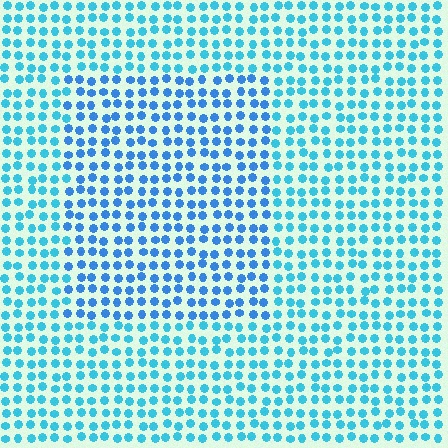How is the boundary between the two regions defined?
The boundary is defined purely by a slight shift in hue (about 23 degrees). Spacing, size, and orientation are identical on both sides.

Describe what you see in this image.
The image is filled with small cyan elements in a uniform arrangement. A rectangle-shaped region is visible where the elements are tinted to a slightly different hue, forming a subtle color boundary.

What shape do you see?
I see a rectangle.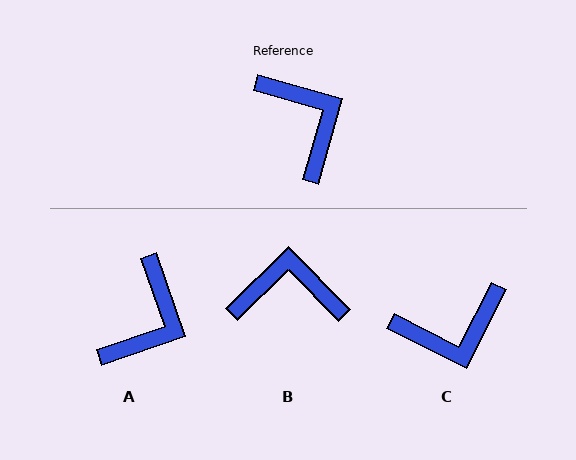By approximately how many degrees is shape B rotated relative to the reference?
Approximately 61 degrees counter-clockwise.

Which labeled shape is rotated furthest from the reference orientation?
C, about 101 degrees away.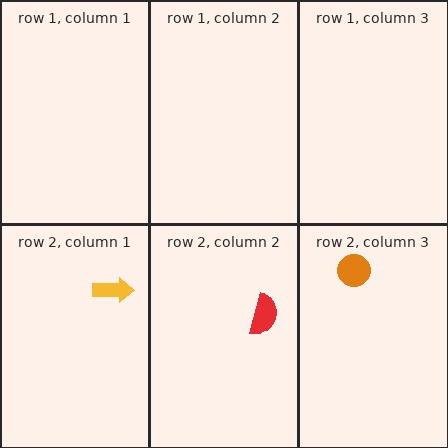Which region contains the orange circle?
The row 2, column 3 region.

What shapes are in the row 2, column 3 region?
The orange circle.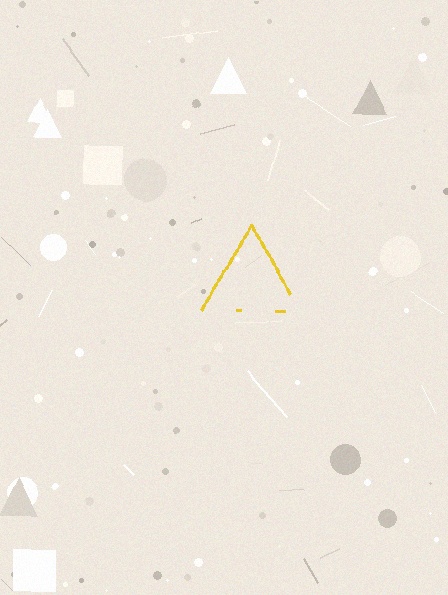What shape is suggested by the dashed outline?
The dashed outline suggests a triangle.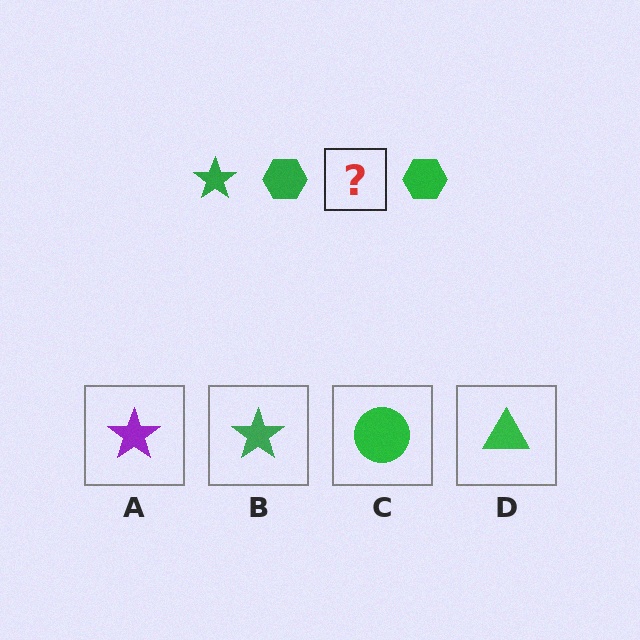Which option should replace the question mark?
Option B.